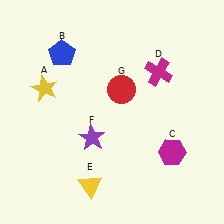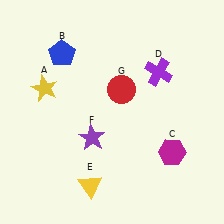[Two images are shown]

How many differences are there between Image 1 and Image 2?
There is 1 difference between the two images.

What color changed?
The cross (D) changed from magenta in Image 1 to purple in Image 2.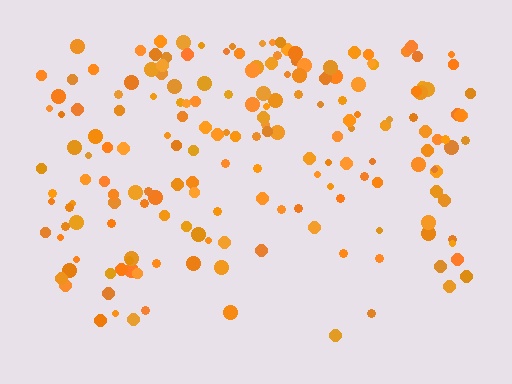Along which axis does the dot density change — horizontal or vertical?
Vertical.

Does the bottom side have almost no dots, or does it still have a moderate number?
Still a moderate number, just noticeably fewer than the top.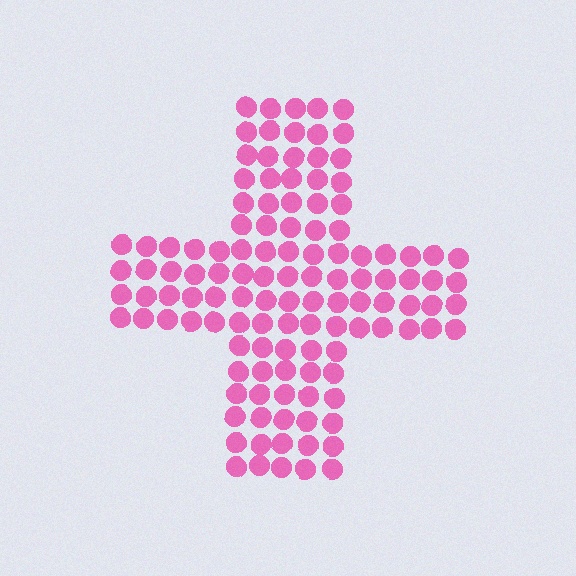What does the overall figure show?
The overall figure shows a cross.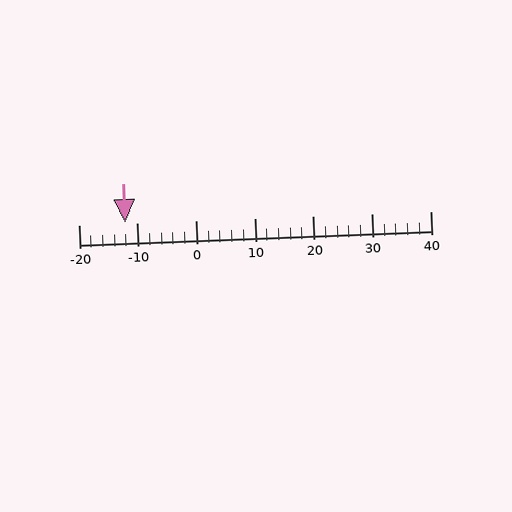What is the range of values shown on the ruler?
The ruler shows values from -20 to 40.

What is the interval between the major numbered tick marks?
The major tick marks are spaced 10 units apart.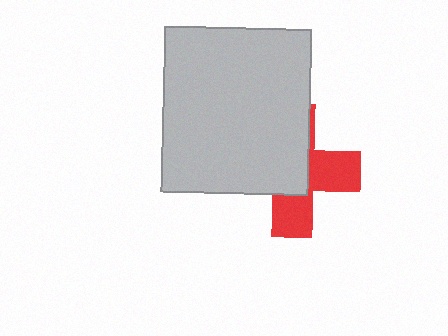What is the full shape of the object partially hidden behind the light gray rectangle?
The partially hidden object is a red cross.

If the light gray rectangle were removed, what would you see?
You would see the complete red cross.